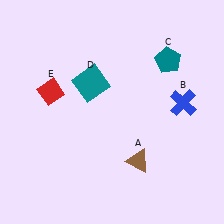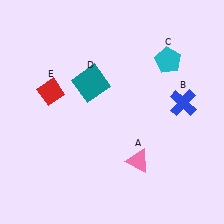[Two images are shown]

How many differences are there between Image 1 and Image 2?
There are 2 differences between the two images.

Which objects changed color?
A changed from brown to pink. C changed from teal to cyan.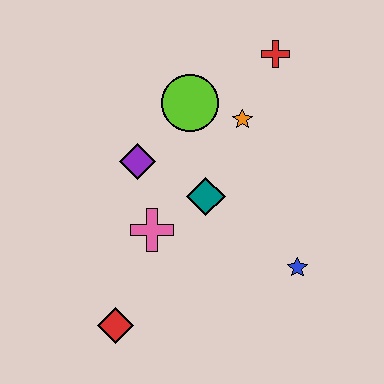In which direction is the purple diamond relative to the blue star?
The purple diamond is to the left of the blue star.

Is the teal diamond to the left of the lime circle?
No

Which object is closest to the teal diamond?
The pink cross is closest to the teal diamond.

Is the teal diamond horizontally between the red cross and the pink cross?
Yes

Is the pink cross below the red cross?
Yes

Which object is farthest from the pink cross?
The red cross is farthest from the pink cross.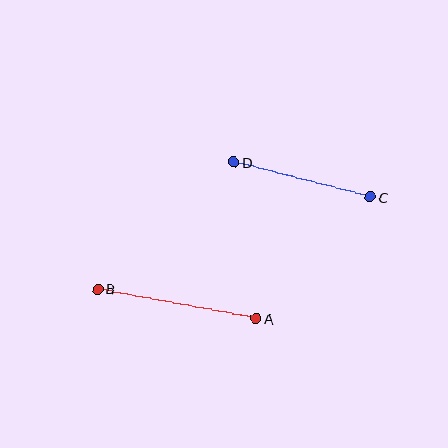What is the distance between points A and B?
The distance is approximately 161 pixels.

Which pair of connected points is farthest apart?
Points A and B are farthest apart.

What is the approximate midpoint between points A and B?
The midpoint is at approximately (177, 304) pixels.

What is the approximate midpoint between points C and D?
The midpoint is at approximately (302, 180) pixels.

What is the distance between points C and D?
The distance is approximately 141 pixels.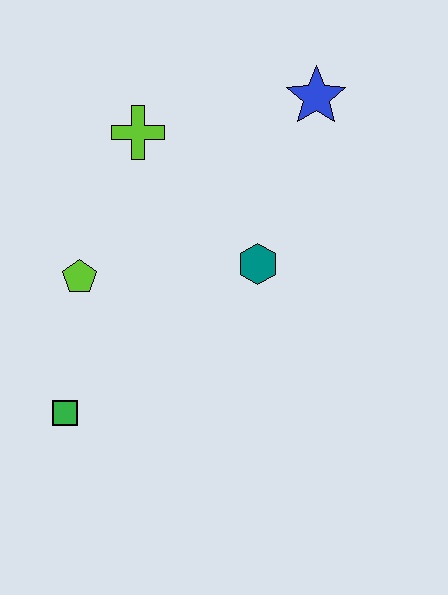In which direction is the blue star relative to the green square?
The blue star is above the green square.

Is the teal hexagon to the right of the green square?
Yes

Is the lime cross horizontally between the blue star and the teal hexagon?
No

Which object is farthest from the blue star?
The green square is farthest from the blue star.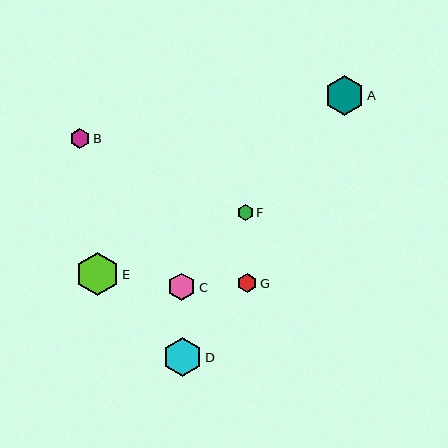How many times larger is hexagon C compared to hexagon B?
Hexagon C is approximately 1.4 times the size of hexagon B.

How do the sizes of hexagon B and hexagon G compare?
Hexagon B and hexagon G are approximately the same size.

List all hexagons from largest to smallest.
From largest to smallest: E, D, A, C, B, G, F.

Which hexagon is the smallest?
Hexagon F is the smallest with a size of approximately 16 pixels.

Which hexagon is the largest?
Hexagon E is the largest with a size of approximately 43 pixels.